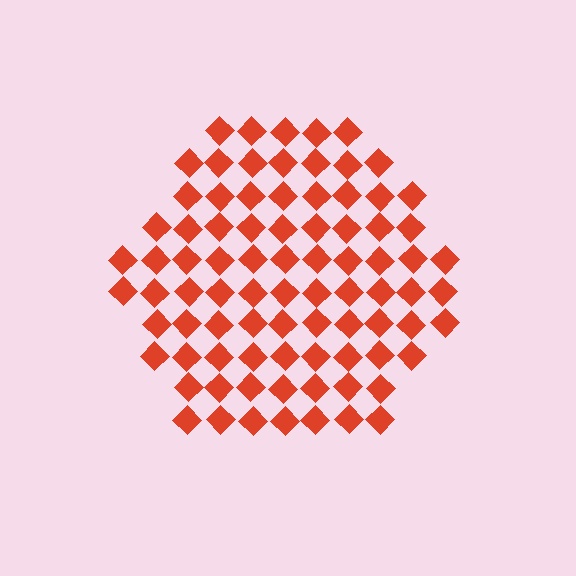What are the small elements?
The small elements are diamonds.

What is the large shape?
The large shape is a hexagon.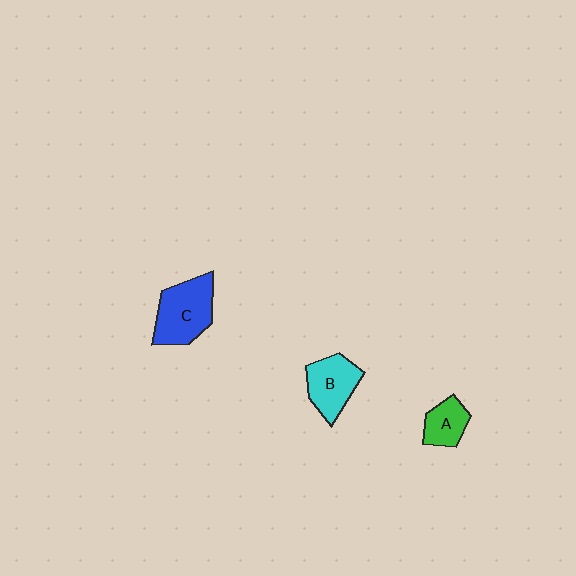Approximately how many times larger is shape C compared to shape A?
Approximately 1.9 times.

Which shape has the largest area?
Shape C (blue).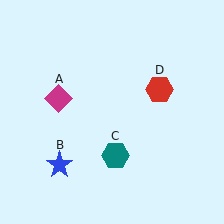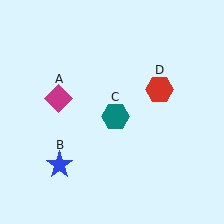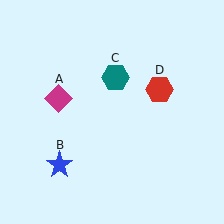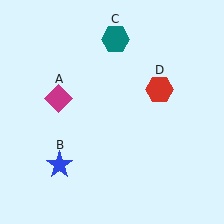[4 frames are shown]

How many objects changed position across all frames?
1 object changed position: teal hexagon (object C).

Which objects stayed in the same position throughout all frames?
Magenta diamond (object A) and blue star (object B) and red hexagon (object D) remained stationary.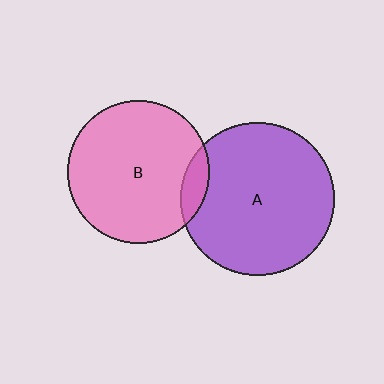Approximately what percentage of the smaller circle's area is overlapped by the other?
Approximately 10%.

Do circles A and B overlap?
Yes.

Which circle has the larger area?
Circle A (purple).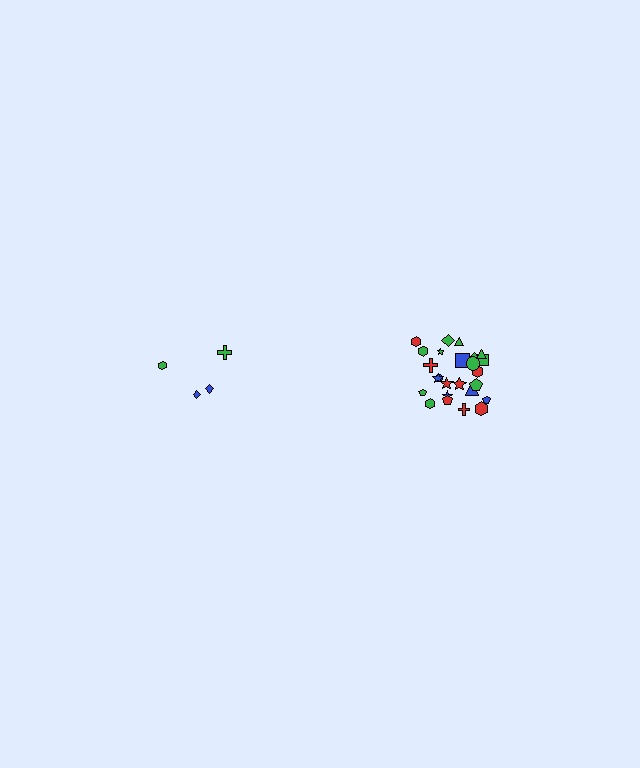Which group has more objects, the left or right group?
The right group.